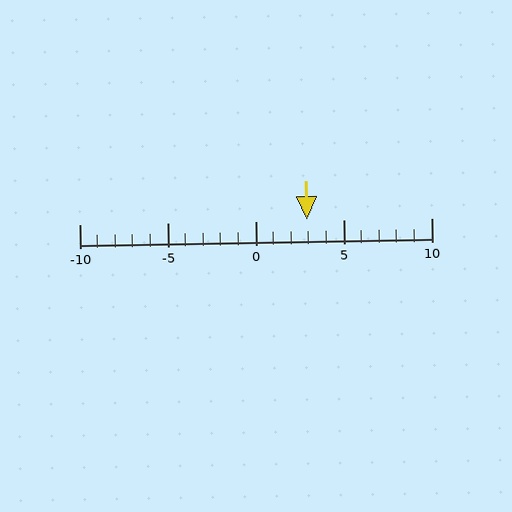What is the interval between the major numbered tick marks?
The major tick marks are spaced 5 units apart.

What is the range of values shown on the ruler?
The ruler shows values from -10 to 10.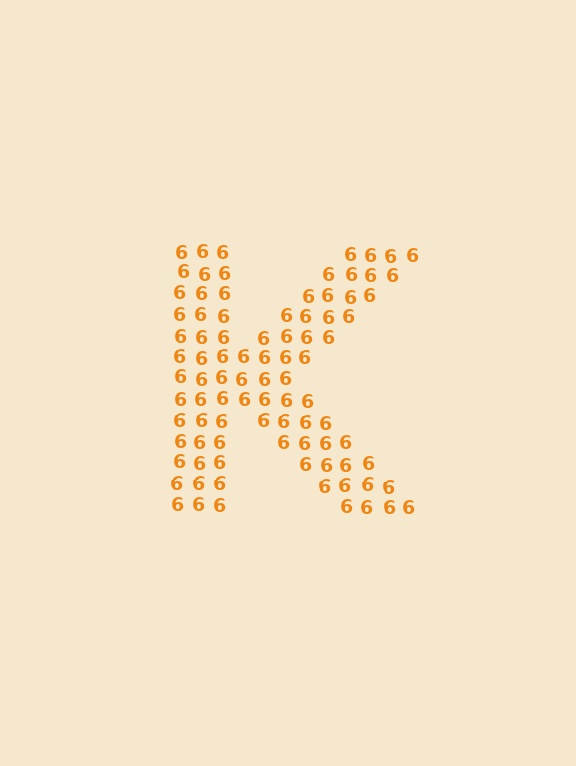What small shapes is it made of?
It is made of small digit 6's.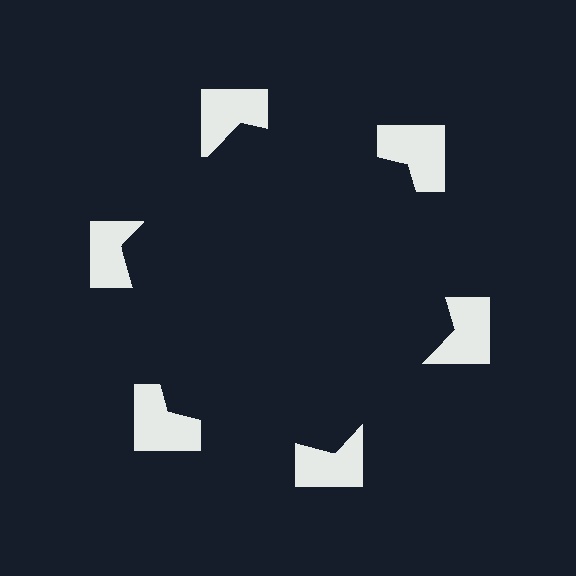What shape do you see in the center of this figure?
An illusory hexagon — its edges are inferred from the aligned wedge cuts in the notched squares, not physically drawn.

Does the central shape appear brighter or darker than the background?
It typically appears slightly darker than the background, even though no actual brightness change is drawn.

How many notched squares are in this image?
There are 6 — one at each vertex of the illusory hexagon.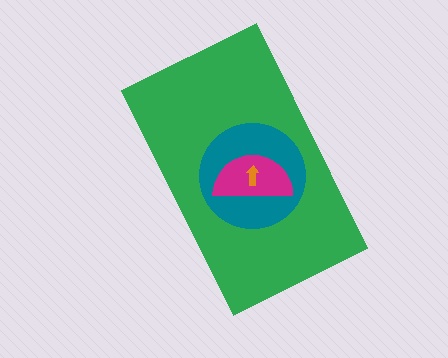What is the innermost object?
The orange arrow.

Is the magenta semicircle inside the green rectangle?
Yes.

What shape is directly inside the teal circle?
The magenta semicircle.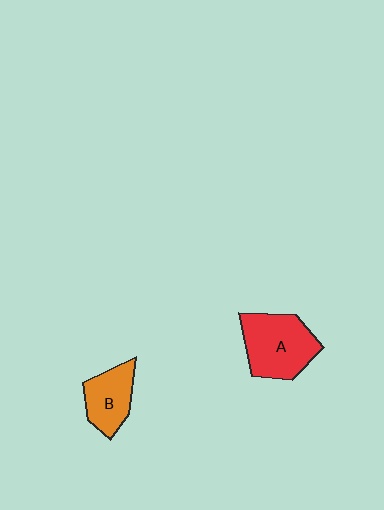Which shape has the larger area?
Shape A (red).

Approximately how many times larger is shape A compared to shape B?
Approximately 1.5 times.